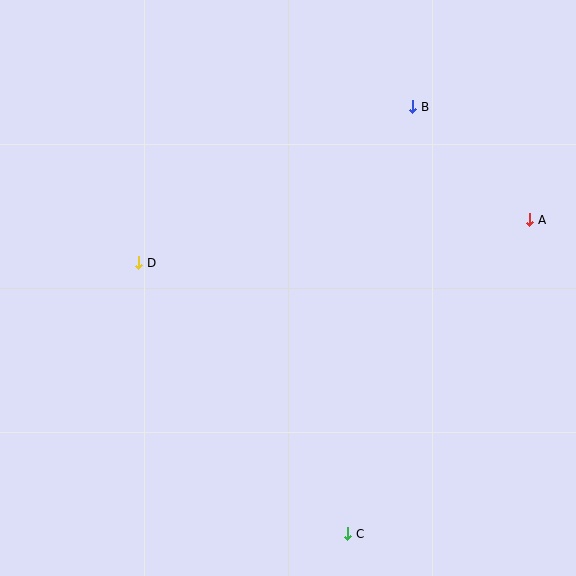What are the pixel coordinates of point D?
Point D is at (139, 263).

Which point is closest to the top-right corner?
Point B is closest to the top-right corner.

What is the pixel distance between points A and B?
The distance between A and B is 162 pixels.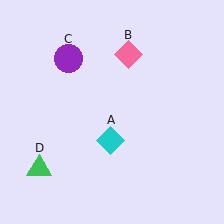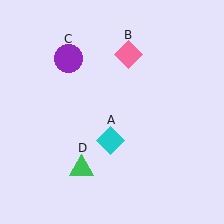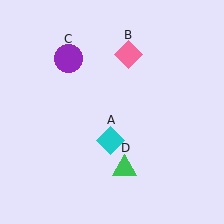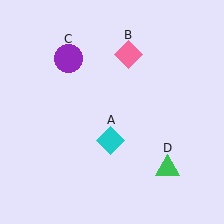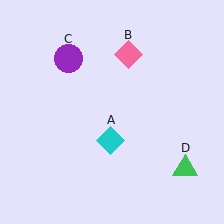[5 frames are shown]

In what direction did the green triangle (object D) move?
The green triangle (object D) moved right.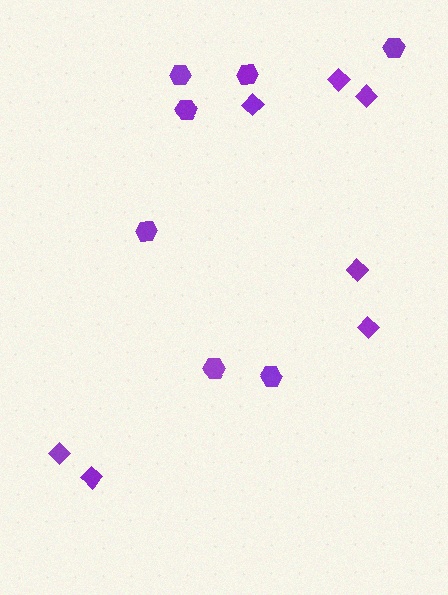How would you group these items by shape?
There are 2 groups: one group of hexagons (7) and one group of diamonds (7).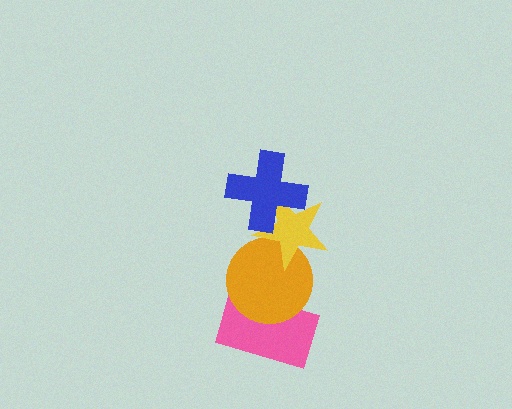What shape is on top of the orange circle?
The yellow star is on top of the orange circle.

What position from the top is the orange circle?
The orange circle is 3rd from the top.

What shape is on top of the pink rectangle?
The orange circle is on top of the pink rectangle.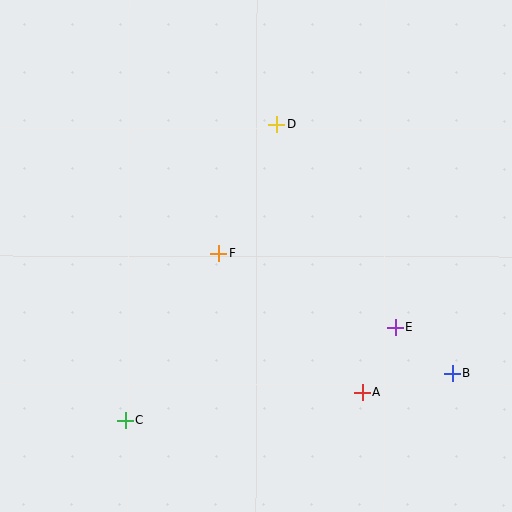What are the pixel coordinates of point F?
Point F is at (219, 253).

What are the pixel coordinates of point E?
Point E is at (395, 327).